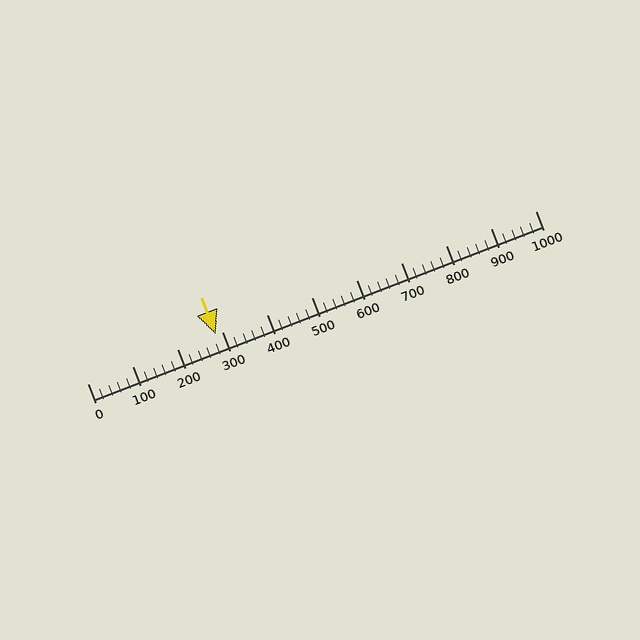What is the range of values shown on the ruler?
The ruler shows values from 0 to 1000.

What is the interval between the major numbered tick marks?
The major tick marks are spaced 100 units apart.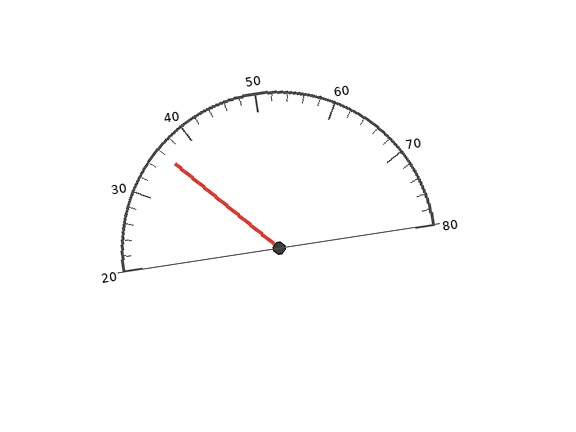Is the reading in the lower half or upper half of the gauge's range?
The reading is in the lower half of the range (20 to 80).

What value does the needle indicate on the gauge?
The needle indicates approximately 36.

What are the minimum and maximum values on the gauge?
The gauge ranges from 20 to 80.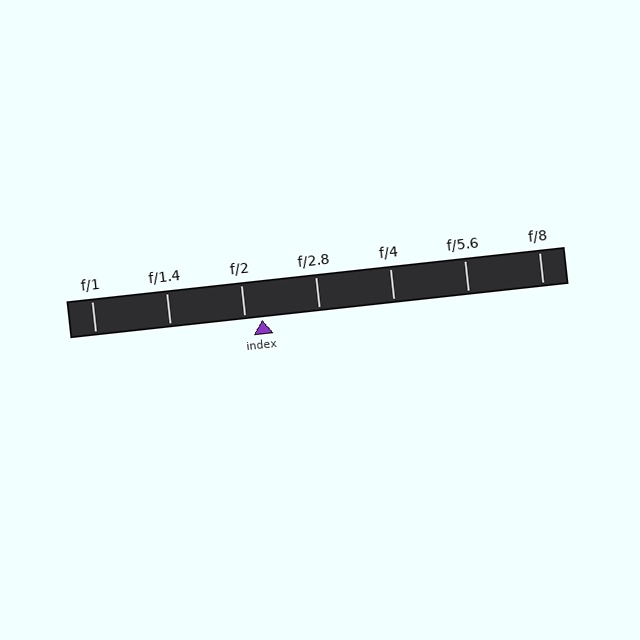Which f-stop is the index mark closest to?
The index mark is closest to f/2.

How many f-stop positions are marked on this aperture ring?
There are 7 f-stop positions marked.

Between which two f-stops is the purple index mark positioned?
The index mark is between f/2 and f/2.8.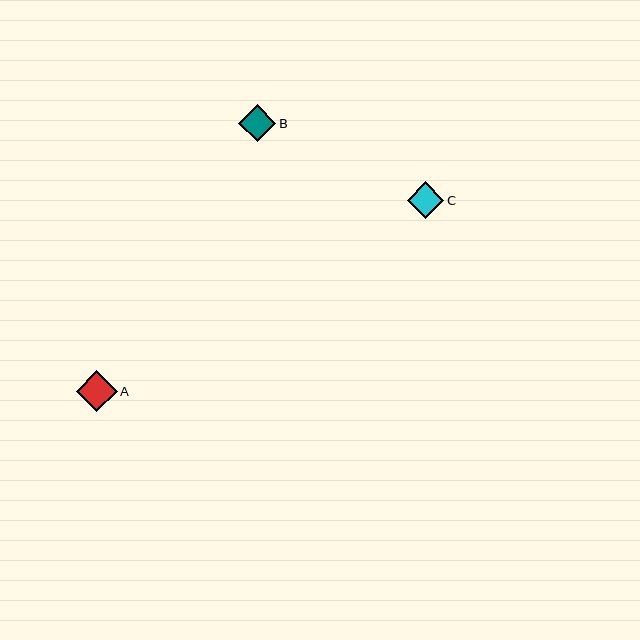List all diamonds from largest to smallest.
From largest to smallest: A, B, C.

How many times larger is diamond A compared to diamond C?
Diamond A is approximately 1.1 times the size of diamond C.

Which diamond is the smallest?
Diamond C is the smallest with a size of approximately 37 pixels.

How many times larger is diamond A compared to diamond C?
Diamond A is approximately 1.1 times the size of diamond C.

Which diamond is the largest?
Diamond A is the largest with a size of approximately 41 pixels.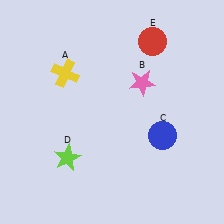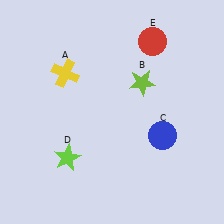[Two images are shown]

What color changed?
The star (B) changed from pink in Image 1 to lime in Image 2.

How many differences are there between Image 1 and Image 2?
There is 1 difference between the two images.